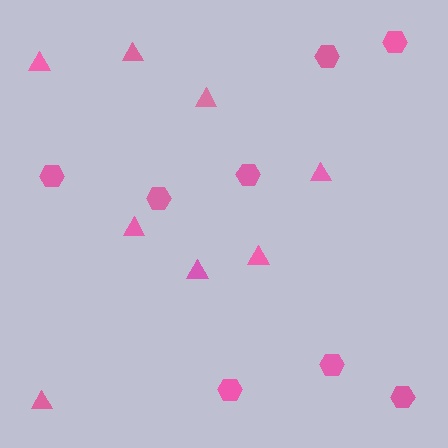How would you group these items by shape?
There are 2 groups: one group of triangles (8) and one group of hexagons (8).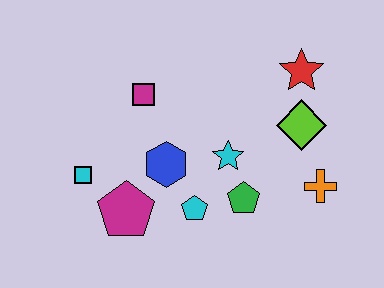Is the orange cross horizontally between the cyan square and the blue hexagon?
No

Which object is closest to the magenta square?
The blue hexagon is closest to the magenta square.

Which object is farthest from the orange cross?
The cyan square is farthest from the orange cross.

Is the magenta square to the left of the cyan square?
No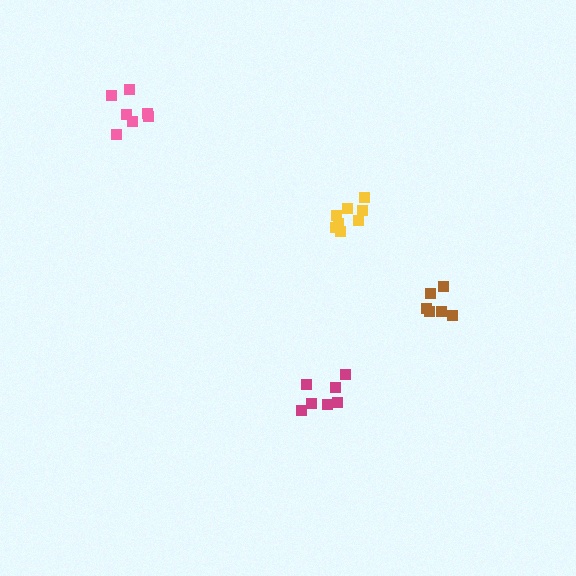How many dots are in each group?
Group 1: 7 dots, Group 2: 7 dots, Group 3: 6 dots, Group 4: 8 dots (28 total).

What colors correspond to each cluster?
The clusters are colored: pink, magenta, brown, yellow.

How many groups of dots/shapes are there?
There are 4 groups.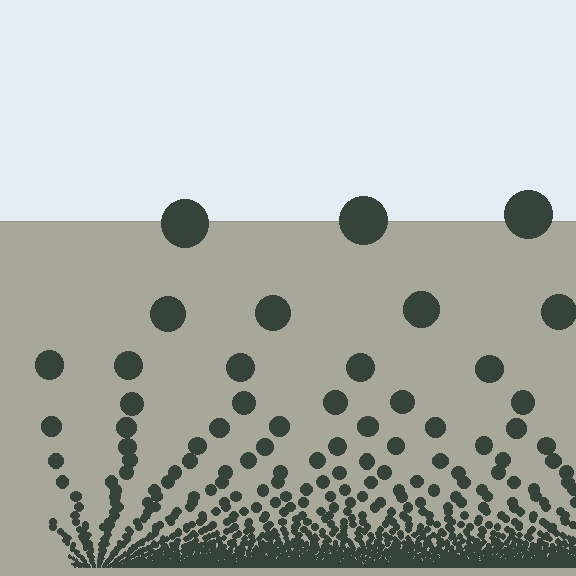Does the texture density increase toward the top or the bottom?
Density increases toward the bottom.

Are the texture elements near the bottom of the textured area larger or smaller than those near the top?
Smaller. The gradient is inverted — elements near the bottom are smaller and denser.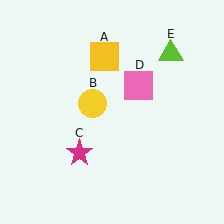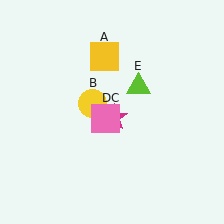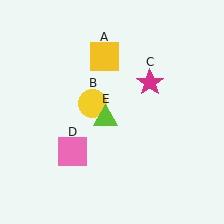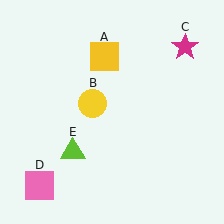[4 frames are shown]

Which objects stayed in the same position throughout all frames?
Yellow square (object A) and yellow circle (object B) remained stationary.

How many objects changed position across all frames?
3 objects changed position: magenta star (object C), pink square (object D), lime triangle (object E).